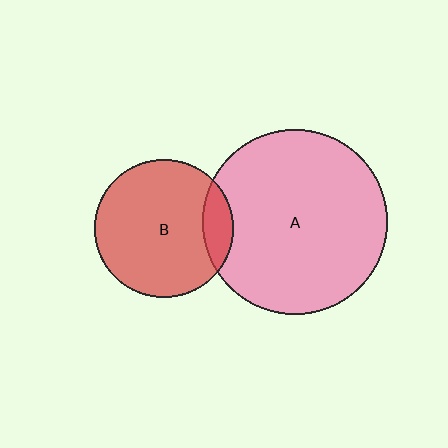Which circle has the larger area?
Circle A (pink).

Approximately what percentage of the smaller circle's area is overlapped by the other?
Approximately 15%.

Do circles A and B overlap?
Yes.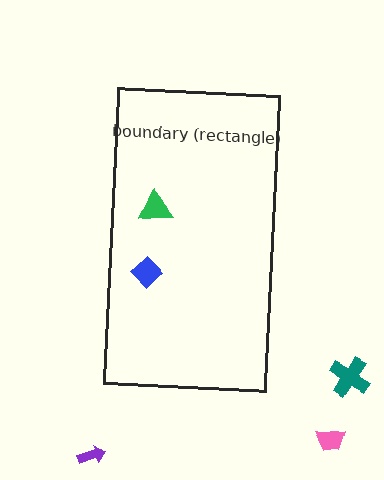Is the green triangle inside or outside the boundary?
Inside.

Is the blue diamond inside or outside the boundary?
Inside.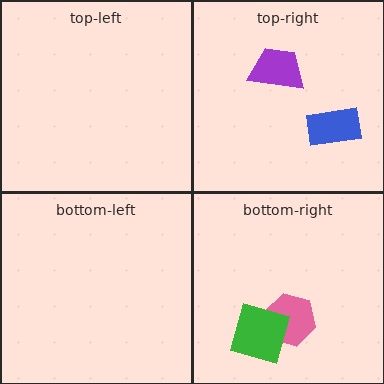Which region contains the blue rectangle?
The top-right region.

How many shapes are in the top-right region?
2.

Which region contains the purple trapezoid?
The top-right region.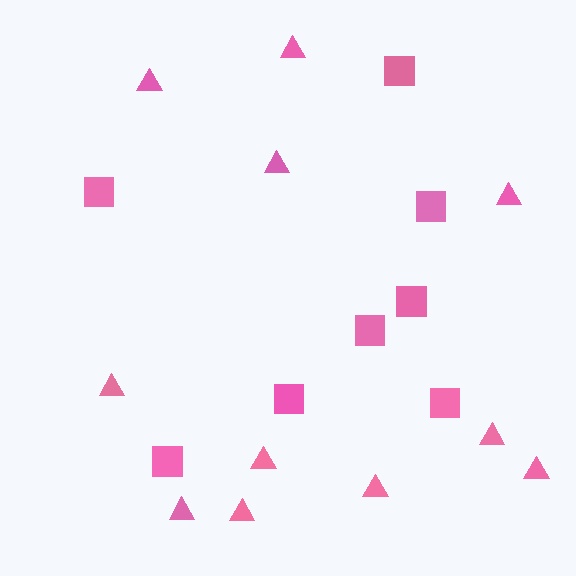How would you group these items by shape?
There are 2 groups: one group of squares (8) and one group of triangles (11).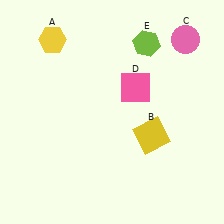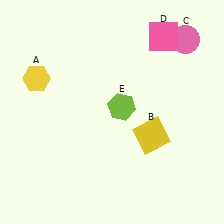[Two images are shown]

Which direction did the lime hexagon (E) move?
The lime hexagon (E) moved down.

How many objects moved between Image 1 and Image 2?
3 objects moved between the two images.